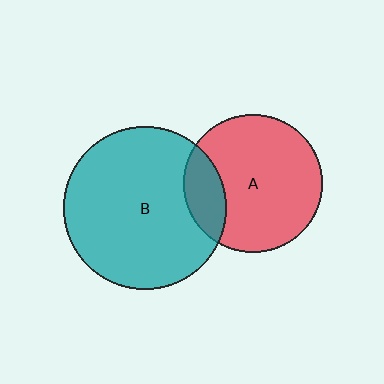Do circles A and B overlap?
Yes.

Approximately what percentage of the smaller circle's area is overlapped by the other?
Approximately 20%.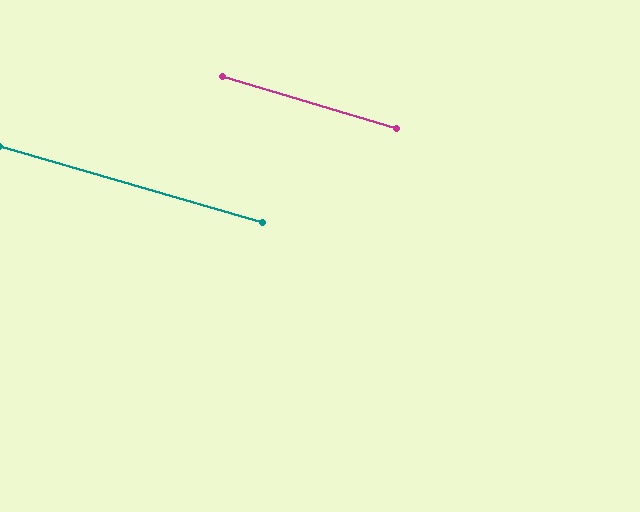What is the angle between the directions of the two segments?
Approximately 0 degrees.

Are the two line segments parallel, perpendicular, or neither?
Parallel — their directions differ by only 0.5°.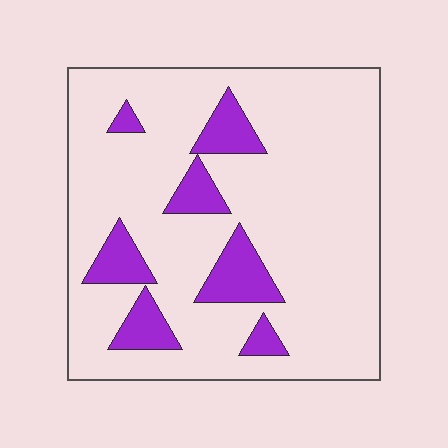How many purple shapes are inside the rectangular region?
7.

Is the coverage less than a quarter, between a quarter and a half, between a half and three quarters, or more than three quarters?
Less than a quarter.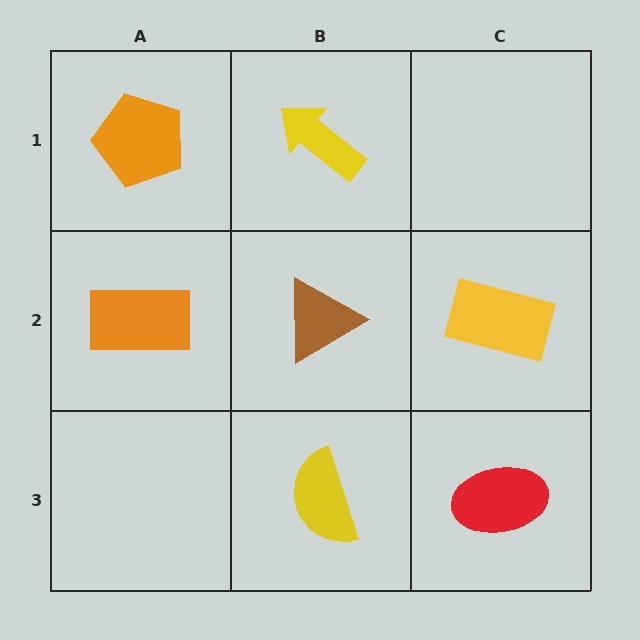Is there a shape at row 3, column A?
No, that cell is empty.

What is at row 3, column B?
A yellow semicircle.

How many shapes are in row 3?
2 shapes.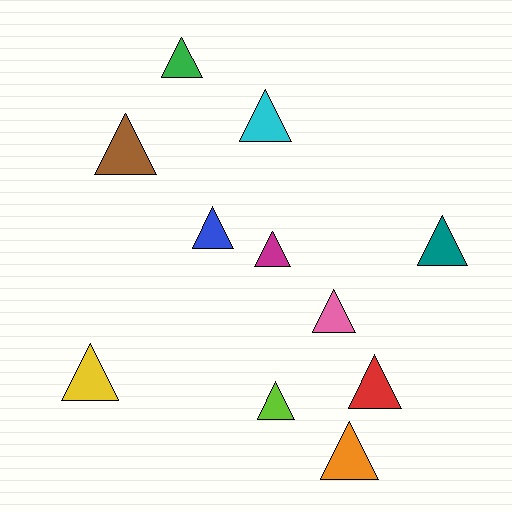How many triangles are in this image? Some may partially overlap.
There are 11 triangles.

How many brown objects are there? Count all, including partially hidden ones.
There is 1 brown object.